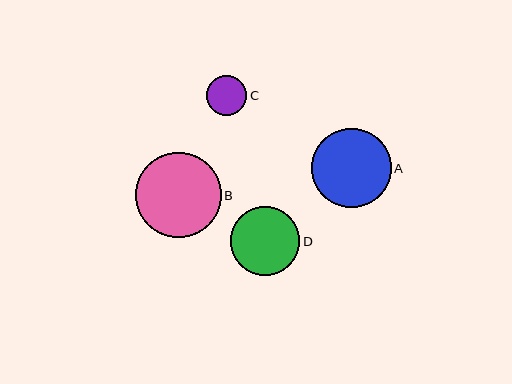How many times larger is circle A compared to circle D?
Circle A is approximately 1.1 times the size of circle D.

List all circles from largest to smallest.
From largest to smallest: B, A, D, C.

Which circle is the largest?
Circle B is the largest with a size of approximately 86 pixels.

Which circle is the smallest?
Circle C is the smallest with a size of approximately 40 pixels.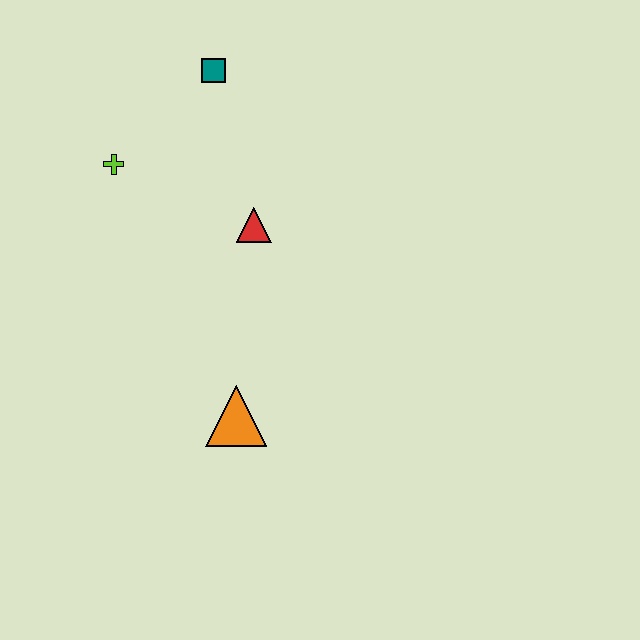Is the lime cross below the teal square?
Yes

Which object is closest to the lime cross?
The teal square is closest to the lime cross.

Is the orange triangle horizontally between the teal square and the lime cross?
No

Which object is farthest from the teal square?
The orange triangle is farthest from the teal square.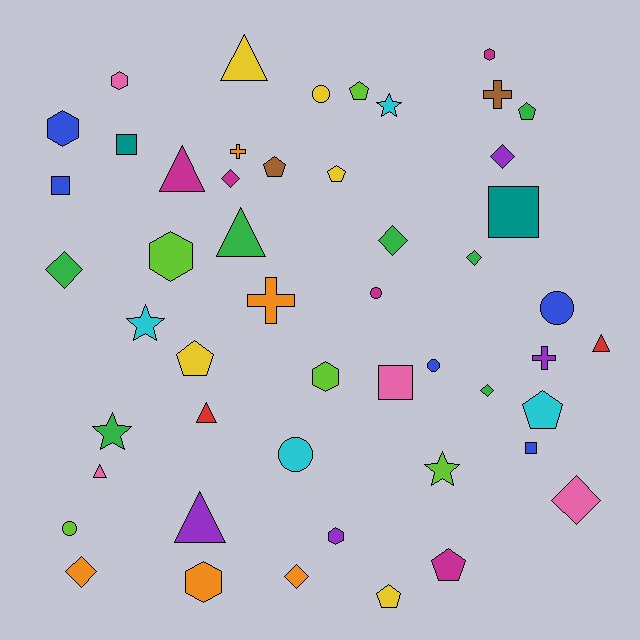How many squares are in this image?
There are 5 squares.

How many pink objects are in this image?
There are 4 pink objects.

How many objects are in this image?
There are 50 objects.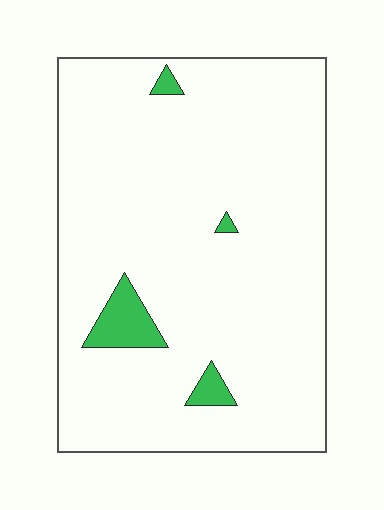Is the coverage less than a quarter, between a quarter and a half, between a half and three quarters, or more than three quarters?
Less than a quarter.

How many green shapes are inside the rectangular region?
4.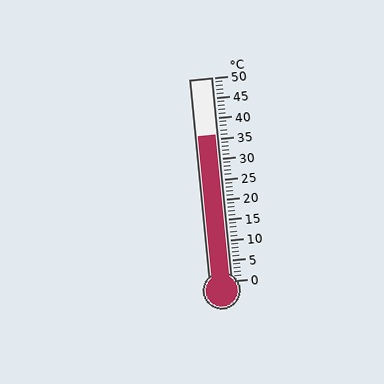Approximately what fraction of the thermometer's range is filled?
The thermometer is filled to approximately 70% of its range.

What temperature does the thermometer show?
The thermometer shows approximately 36°C.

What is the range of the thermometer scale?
The thermometer scale ranges from 0°C to 50°C.